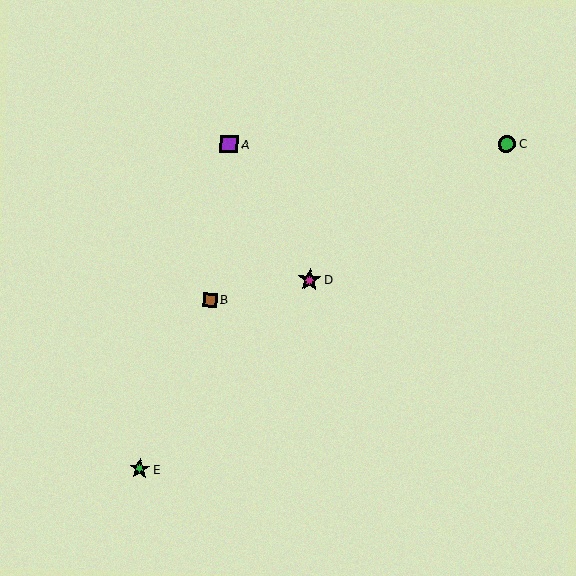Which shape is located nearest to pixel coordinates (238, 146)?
The purple square (labeled A) at (229, 144) is nearest to that location.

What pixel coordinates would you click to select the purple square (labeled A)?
Click at (229, 144) to select the purple square A.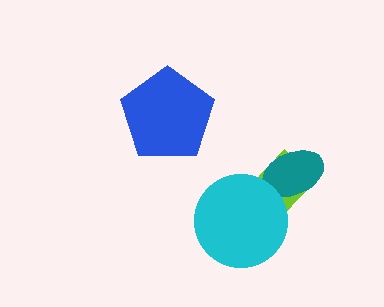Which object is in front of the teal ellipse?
The cyan circle is in front of the teal ellipse.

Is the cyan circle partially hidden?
No, no other shape covers it.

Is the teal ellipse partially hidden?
Yes, it is partially covered by another shape.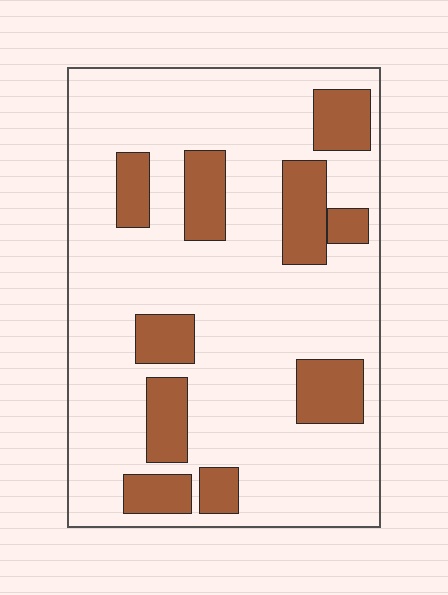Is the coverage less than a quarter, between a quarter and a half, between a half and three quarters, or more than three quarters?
Less than a quarter.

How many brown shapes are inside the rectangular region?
10.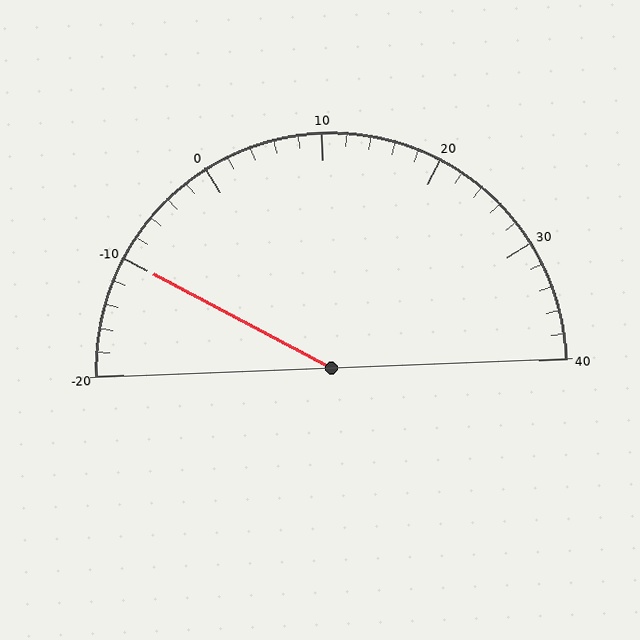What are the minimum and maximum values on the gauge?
The gauge ranges from -20 to 40.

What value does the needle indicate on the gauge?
The needle indicates approximately -10.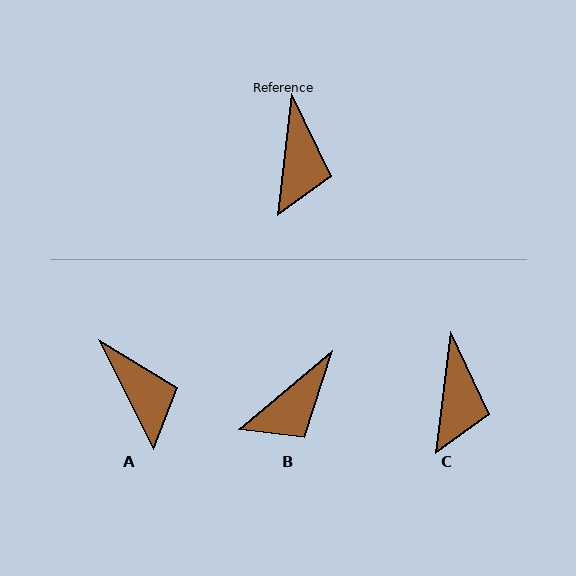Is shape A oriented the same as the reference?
No, it is off by about 33 degrees.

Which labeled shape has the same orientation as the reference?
C.